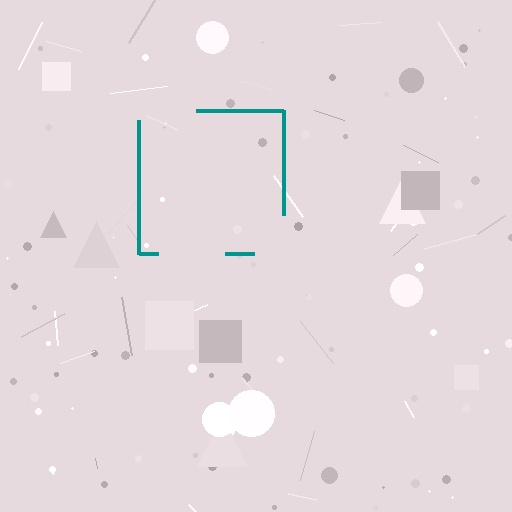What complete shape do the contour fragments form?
The contour fragments form a square.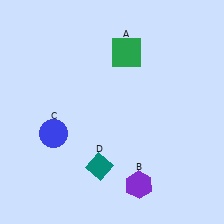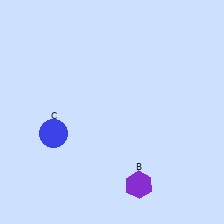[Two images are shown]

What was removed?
The teal diamond (D), the green square (A) were removed in Image 2.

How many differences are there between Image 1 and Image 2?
There are 2 differences between the two images.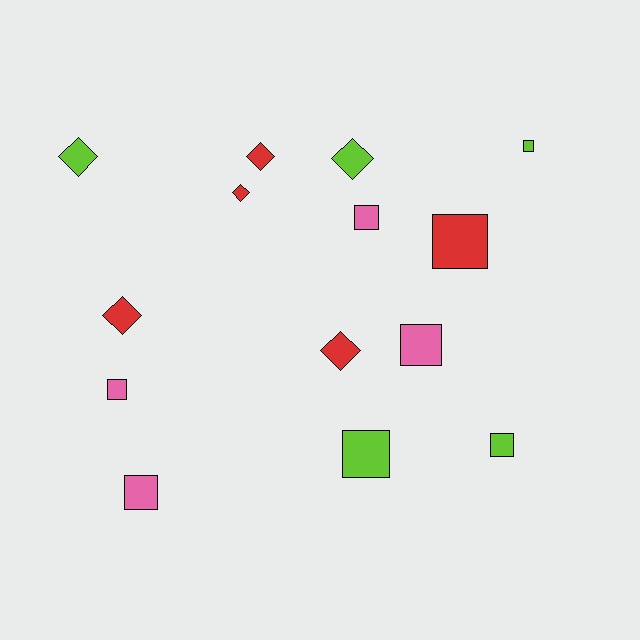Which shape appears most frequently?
Square, with 8 objects.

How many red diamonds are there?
There are 4 red diamonds.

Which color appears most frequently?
Red, with 5 objects.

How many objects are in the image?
There are 14 objects.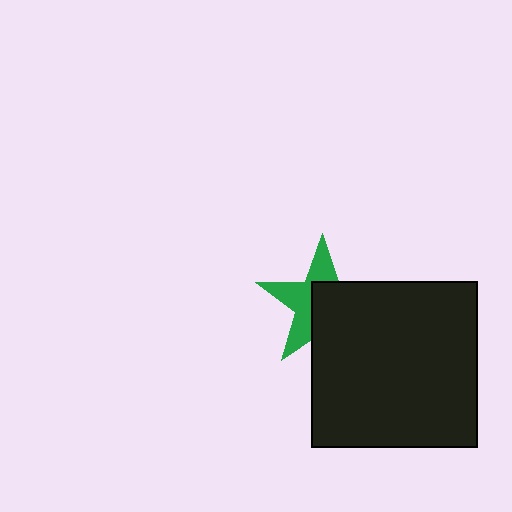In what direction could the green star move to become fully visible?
The green star could move toward the upper-left. That would shift it out from behind the black square entirely.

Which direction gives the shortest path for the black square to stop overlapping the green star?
Moving toward the lower-right gives the shortest separation.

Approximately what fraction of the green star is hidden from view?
Roughly 53% of the green star is hidden behind the black square.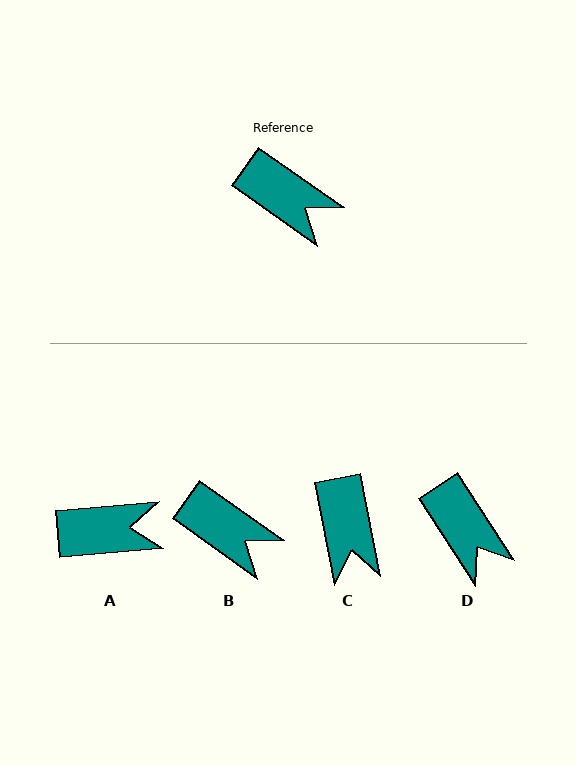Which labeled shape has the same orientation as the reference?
B.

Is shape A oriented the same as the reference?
No, it is off by about 40 degrees.